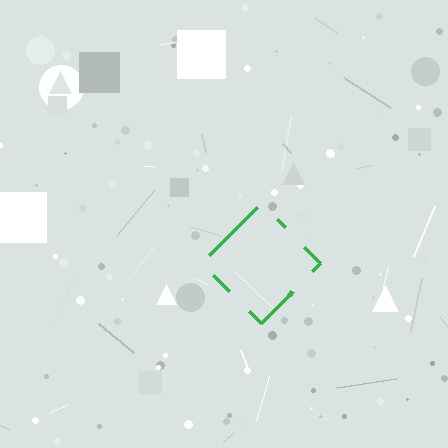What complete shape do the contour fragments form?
The contour fragments form a diamond.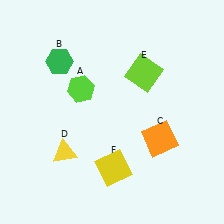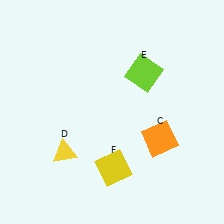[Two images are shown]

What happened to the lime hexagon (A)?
The lime hexagon (A) was removed in Image 2. It was in the top-left area of Image 1.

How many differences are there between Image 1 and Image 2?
There are 2 differences between the two images.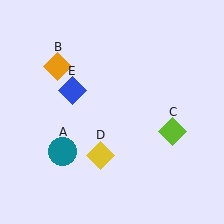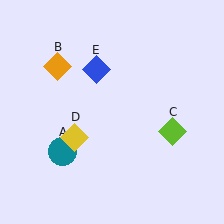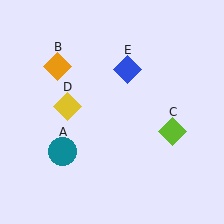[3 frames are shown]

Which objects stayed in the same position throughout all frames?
Teal circle (object A) and orange diamond (object B) and lime diamond (object C) remained stationary.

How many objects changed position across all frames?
2 objects changed position: yellow diamond (object D), blue diamond (object E).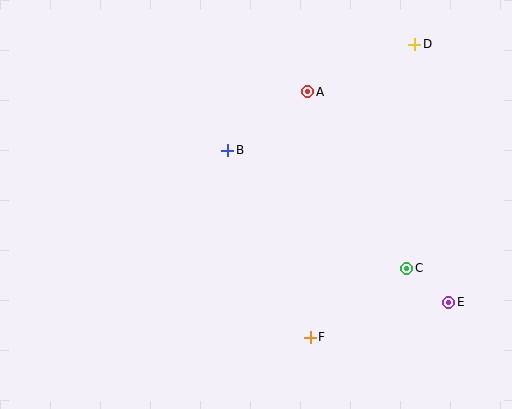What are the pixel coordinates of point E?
Point E is at (449, 302).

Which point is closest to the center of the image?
Point B at (228, 150) is closest to the center.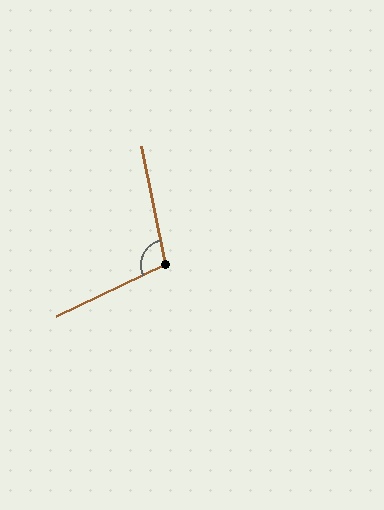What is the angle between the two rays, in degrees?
Approximately 104 degrees.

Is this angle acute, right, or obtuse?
It is obtuse.